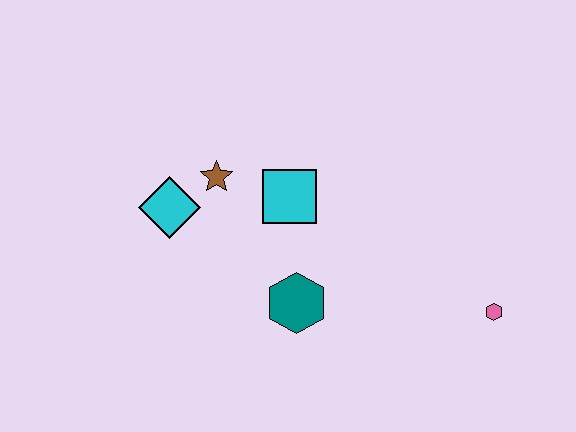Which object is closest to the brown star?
The cyan diamond is closest to the brown star.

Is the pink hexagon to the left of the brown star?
No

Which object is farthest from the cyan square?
The pink hexagon is farthest from the cyan square.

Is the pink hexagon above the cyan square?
No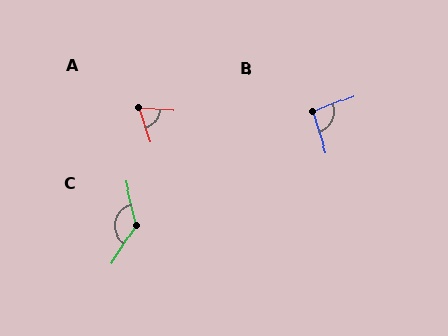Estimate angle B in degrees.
Approximately 95 degrees.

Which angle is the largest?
C, at approximately 134 degrees.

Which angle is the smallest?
A, at approximately 69 degrees.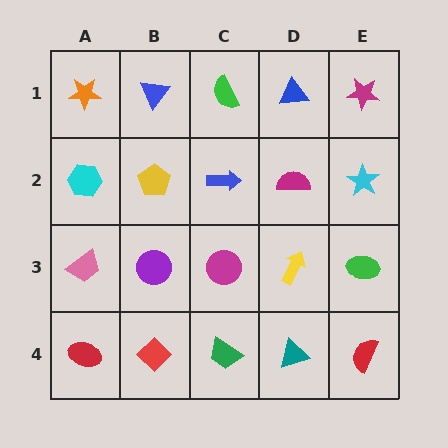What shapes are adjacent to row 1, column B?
A yellow pentagon (row 2, column B), an orange star (row 1, column A), a green semicircle (row 1, column C).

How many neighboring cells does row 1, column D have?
3.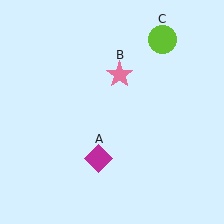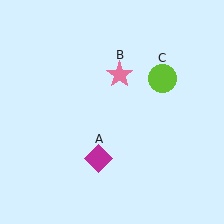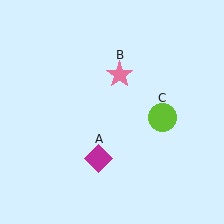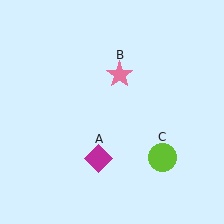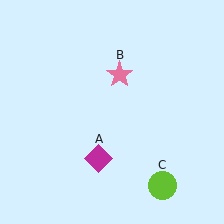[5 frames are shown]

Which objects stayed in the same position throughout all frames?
Magenta diamond (object A) and pink star (object B) remained stationary.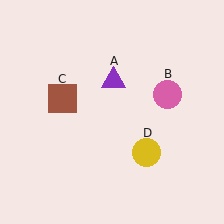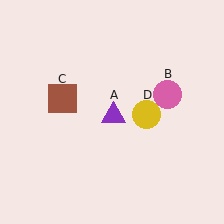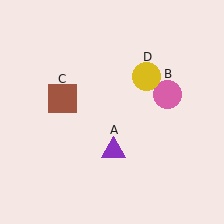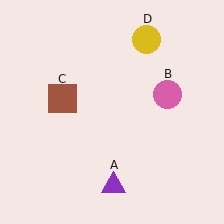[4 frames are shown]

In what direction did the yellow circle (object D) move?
The yellow circle (object D) moved up.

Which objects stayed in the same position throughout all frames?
Pink circle (object B) and brown square (object C) remained stationary.